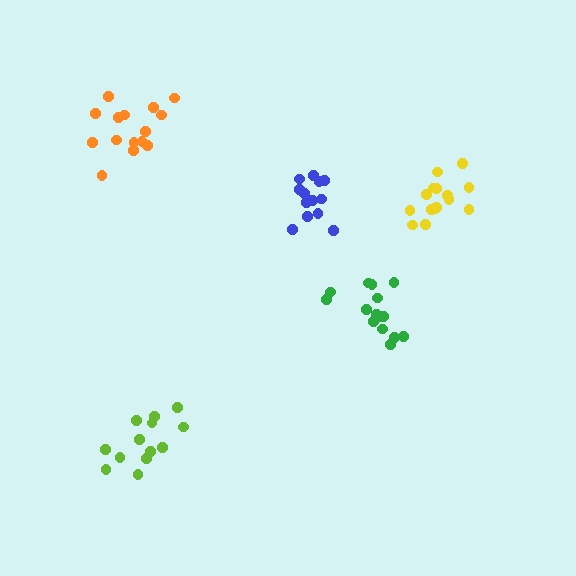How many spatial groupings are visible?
There are 5 spatial groupings.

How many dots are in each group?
Group 1: 15 dots, Group 2: 15 dots, Group 3: 15 dots, Group 4: 13 dots, Group 5: 13 dots (71 total).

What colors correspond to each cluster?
The clusters are colored: orange, green, yellow, blue, lime.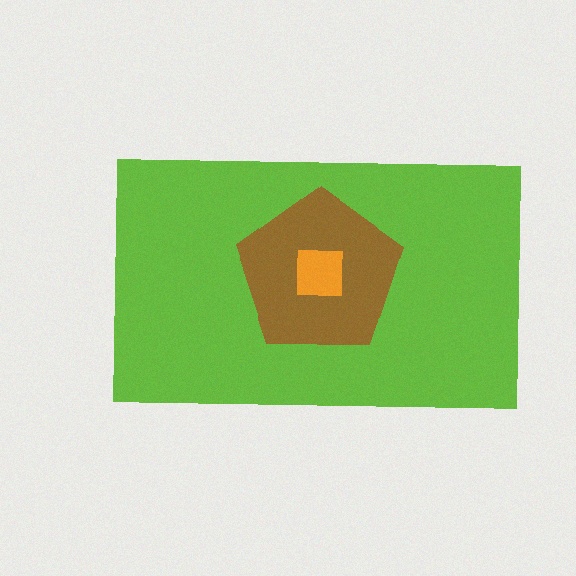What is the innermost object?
The orange square.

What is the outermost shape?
The lime rectangle.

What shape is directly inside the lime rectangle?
The brown pentagon.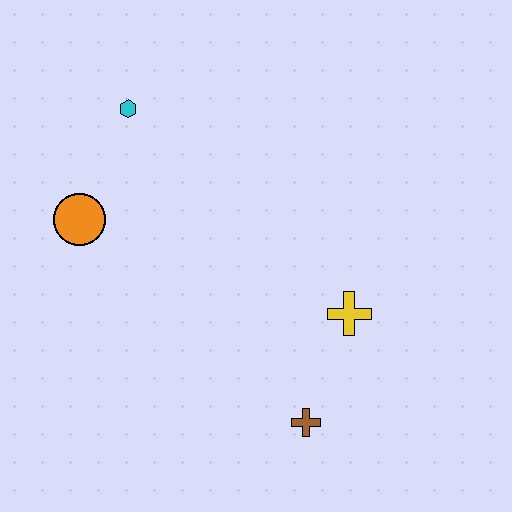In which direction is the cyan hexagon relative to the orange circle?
The cyan hexagon is above the orange circle.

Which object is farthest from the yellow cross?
The cyan hexagon is farthest from the yellow cross.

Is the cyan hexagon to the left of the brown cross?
Yes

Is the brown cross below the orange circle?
Yes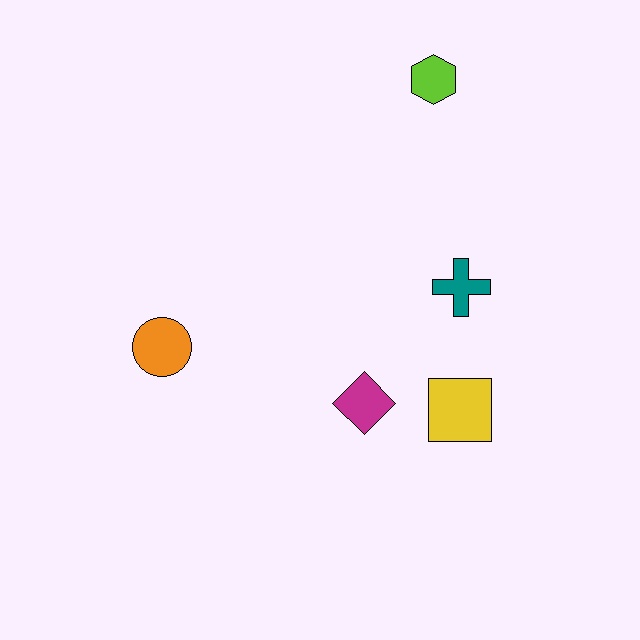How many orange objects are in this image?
There is 1 orange object.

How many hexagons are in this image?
There is 1 hexagon.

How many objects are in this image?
There are 5 objects.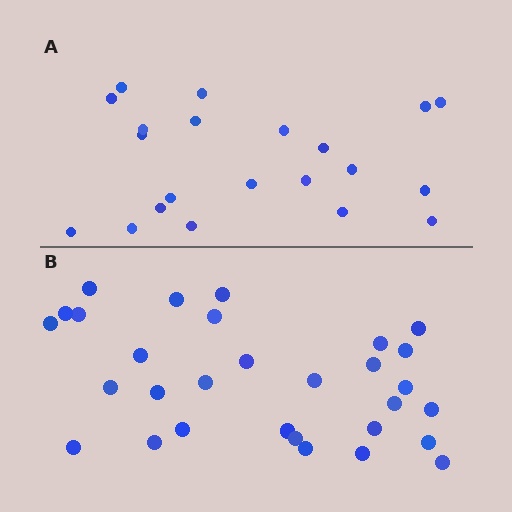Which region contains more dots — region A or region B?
Region B (the bottom region) has more dots.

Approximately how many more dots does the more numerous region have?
Region B has roughly 8 or so more dots than region A.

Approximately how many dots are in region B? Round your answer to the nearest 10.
About 30 dots.